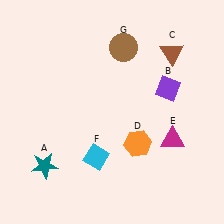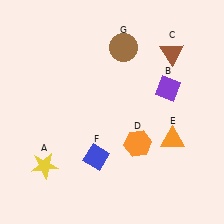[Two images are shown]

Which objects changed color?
A changed from teal to yellow. E changed from magenta to orange. F changed from cyan to blue.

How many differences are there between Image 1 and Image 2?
There are 3 differences between the two images.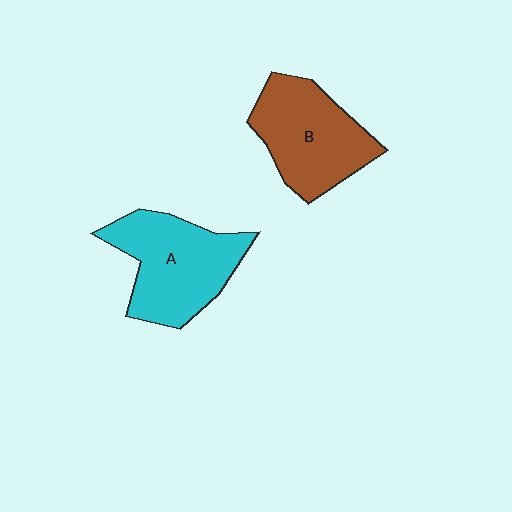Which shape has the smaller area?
Shape B (brown).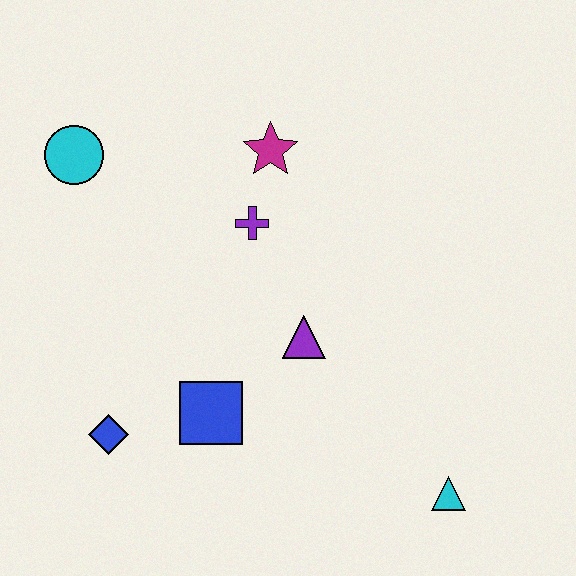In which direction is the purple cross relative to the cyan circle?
The purple cross is to the right of the cyan circle.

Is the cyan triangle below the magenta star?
Yes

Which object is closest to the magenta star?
The purple cross is closest to the magenta star.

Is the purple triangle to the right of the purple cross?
Yes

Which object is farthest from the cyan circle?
The cyan triangle is farthest from the cyan circle.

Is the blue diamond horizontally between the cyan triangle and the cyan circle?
Yes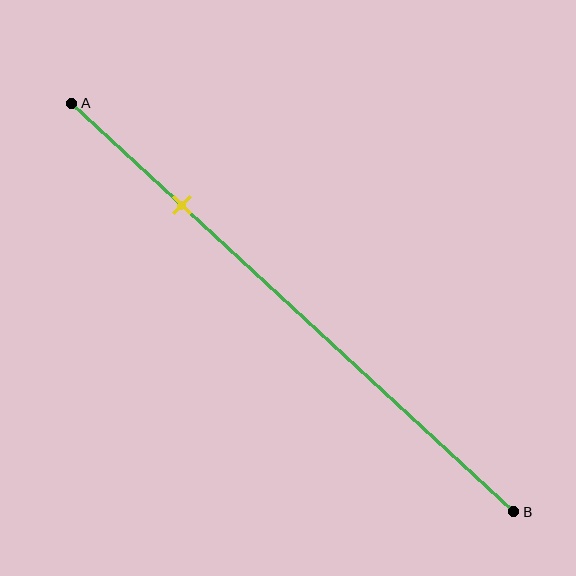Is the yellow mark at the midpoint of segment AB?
No, the mark is at about 25% from A, not at the 50% midpoint.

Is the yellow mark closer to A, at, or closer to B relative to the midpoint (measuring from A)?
The yellow mark is closer to point A than the midpoint of segment AB.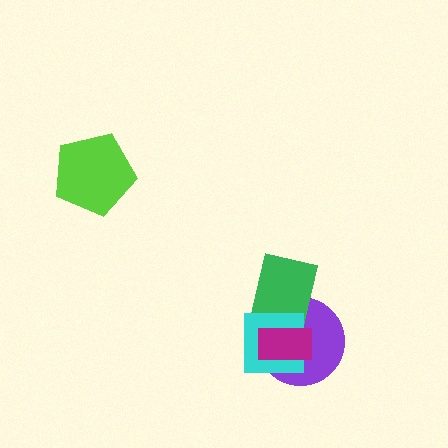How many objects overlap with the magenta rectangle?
3 objects overlap with the magenta rectangle.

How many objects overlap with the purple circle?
3 objects overlap with the purple circle.